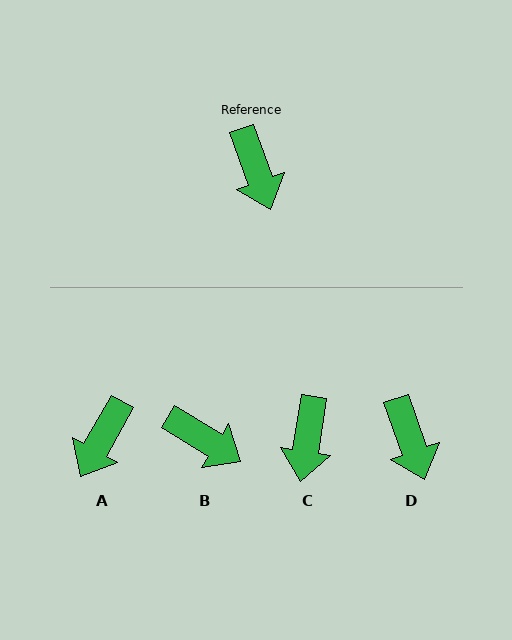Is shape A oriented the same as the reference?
No, it is off by about 49 degrees.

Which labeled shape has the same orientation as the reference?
D.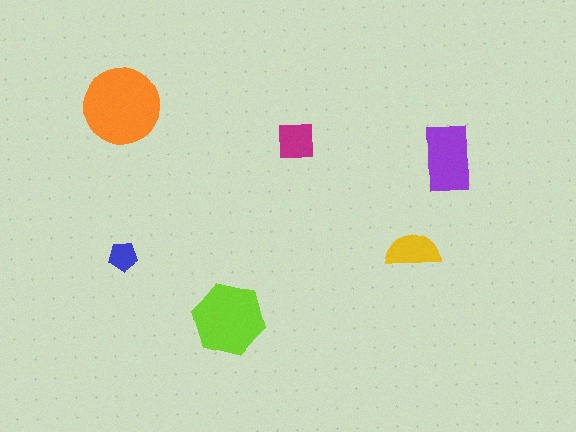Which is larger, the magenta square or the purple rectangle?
The purple rectangle.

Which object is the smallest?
The blue pentagon.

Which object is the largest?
The orange circle.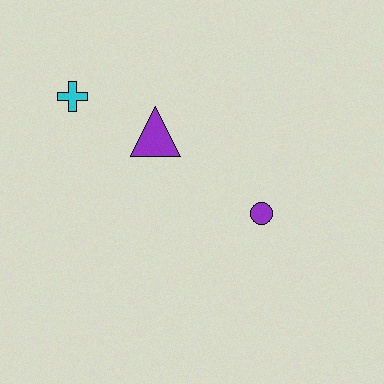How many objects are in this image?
There are 3 objects.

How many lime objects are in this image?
There are no lime objects.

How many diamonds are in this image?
There are no diamonds.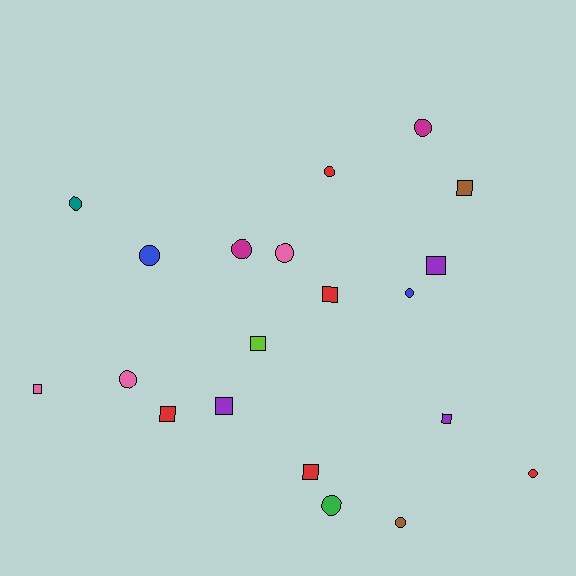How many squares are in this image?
There are 9 squares.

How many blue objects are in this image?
There are 2 blue objects.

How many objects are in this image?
There are 20 objects.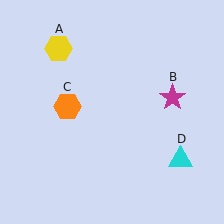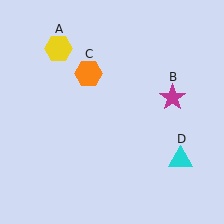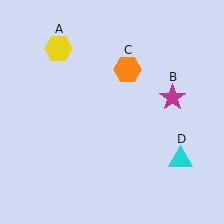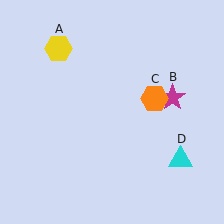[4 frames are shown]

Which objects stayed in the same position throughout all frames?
Yellow hexagon (object A) and magenta star (object B) and cyan triangle (object D) remained stationary.